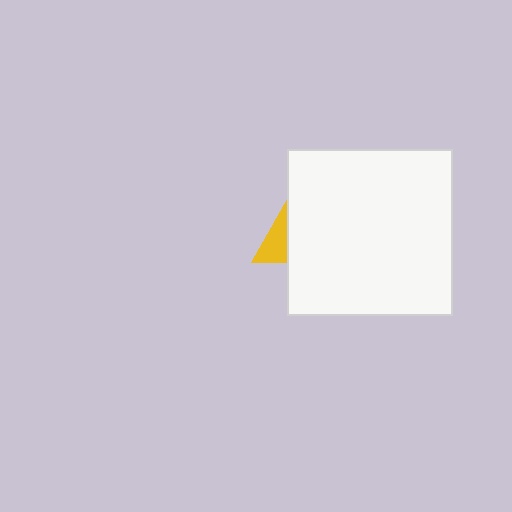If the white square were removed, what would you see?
You would see the complete yellow triangle.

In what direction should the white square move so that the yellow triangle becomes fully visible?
The white square should move right. That is the shortest direction to clear the overlap and leave the yellow triangle fully visible.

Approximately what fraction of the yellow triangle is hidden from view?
Roughly 68% of the yellow triangle is hidden behind the white square.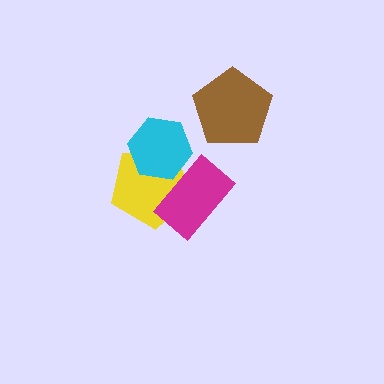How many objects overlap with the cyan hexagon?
2 objects overlap with the cyan hexagon.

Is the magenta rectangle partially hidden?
No, no other shape covers it.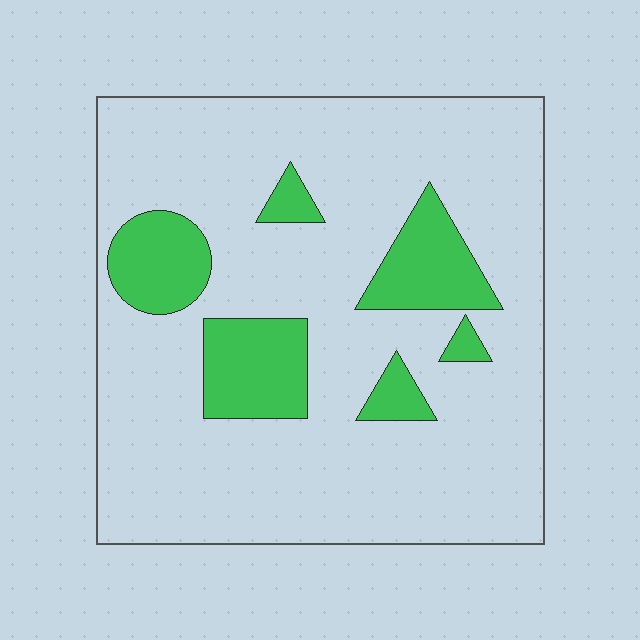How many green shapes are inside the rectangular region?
6.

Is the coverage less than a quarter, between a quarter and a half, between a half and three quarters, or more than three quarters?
Less than a quarter.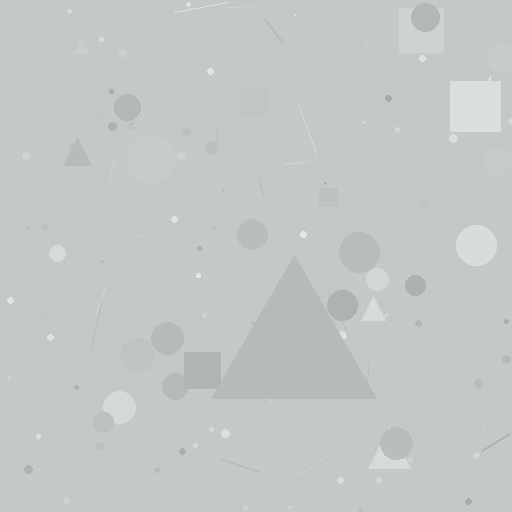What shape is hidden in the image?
A triangle is hidden in the image.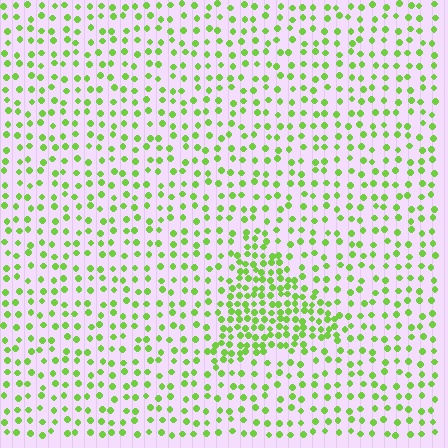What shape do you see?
I see a triangle.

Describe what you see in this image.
The image contains small lime elements arranged at two different densities. A triangle-shaped region is visible where the elements are more densely packed than the surrounding area.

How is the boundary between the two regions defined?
The boundary is defined by a change in element density (approximately 2.1x ratio). All elements are the same color, size, and shape.